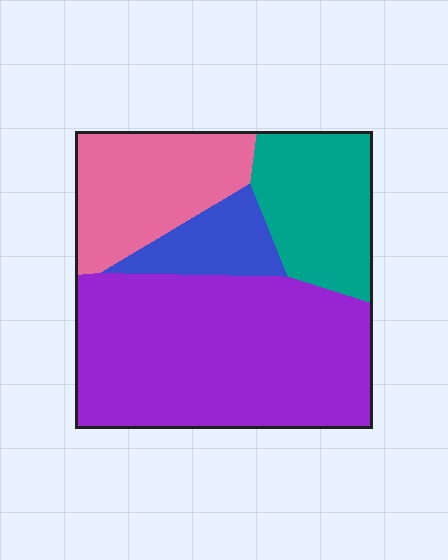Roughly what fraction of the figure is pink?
Pink takes up about one fifth (1/5) of the figure.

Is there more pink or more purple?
Purple.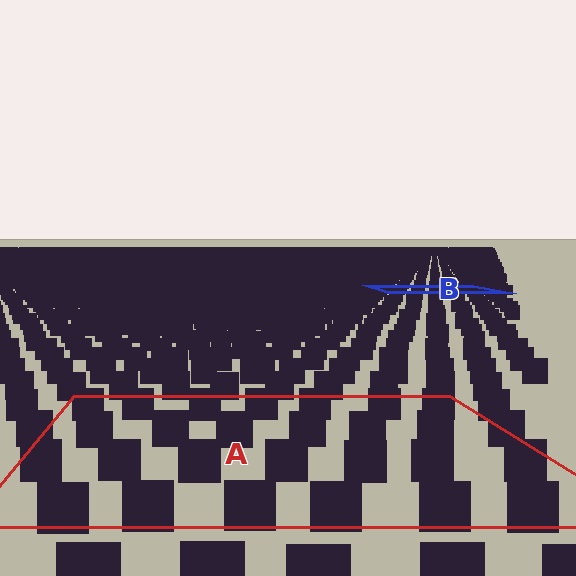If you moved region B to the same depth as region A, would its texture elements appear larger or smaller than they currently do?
They would appear larger. At a closer depth, the same texture elements are projected at a bigger on-screen size.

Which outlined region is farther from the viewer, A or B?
Region B is farther from the viewer — the texture elements inside it appear smaller and more densely packed.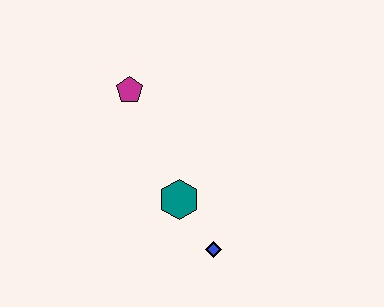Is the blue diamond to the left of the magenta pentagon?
No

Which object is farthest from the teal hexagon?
The magenta pentagon is farthest from the teal hexagon.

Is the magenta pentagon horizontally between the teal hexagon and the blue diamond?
No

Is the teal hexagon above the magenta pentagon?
No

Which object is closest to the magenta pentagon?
The teal hexagon is closest to the magenta pentagon.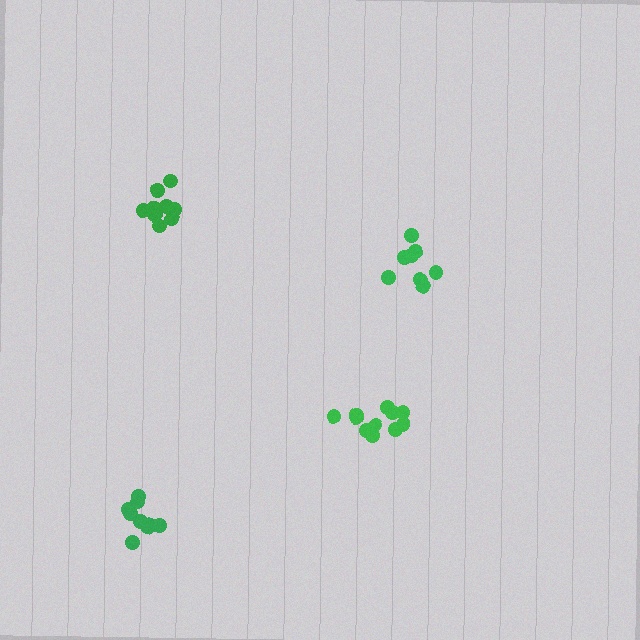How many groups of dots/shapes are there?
There are 4 groups.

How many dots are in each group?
Group 1: 9 dots, Group 2: 11 dots, Group 3: 8 dots, Group 4: 9 dots (37 total).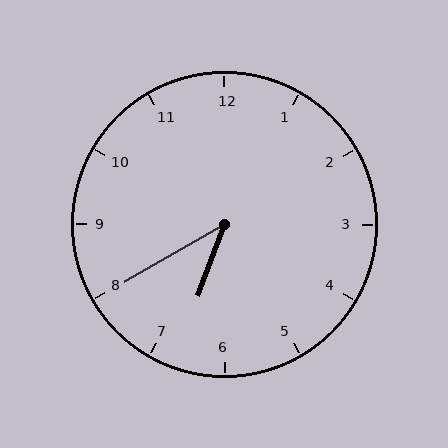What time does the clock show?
6:40.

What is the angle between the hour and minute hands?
Approximately 40 degrees.